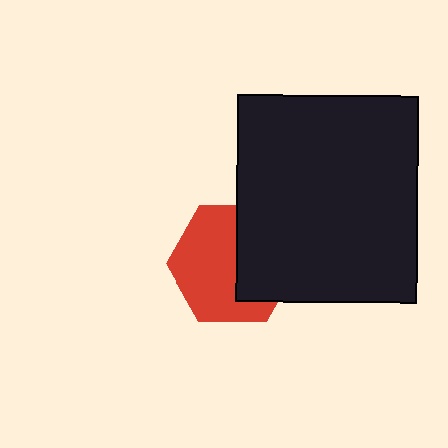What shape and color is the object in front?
The object in front is a black rectangle.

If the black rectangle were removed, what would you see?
You would see the complete red hexagon.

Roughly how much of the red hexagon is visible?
About half of it is visible (roughly 58%).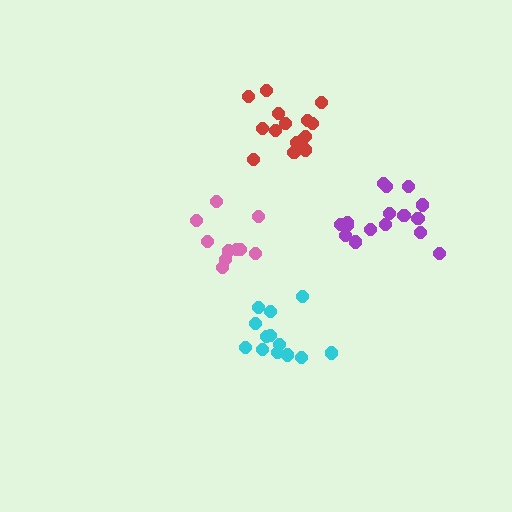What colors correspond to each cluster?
The clusters are colored: purple, cyan, pink, red.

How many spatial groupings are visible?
There are 4 spatial groupings.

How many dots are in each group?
Group 1: 16 dots, Group 2: 13 dots, Group 3: 10 dots, Group 4: 15 dots (54 total).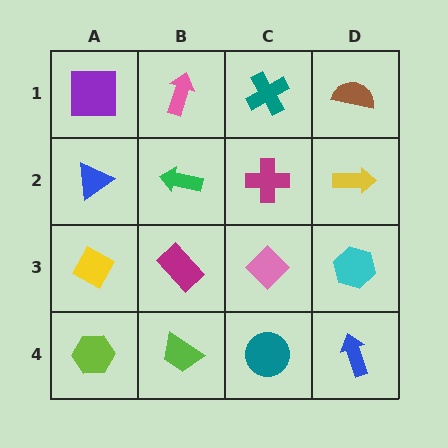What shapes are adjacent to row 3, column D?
A yellow arrow (row 2, column D), a blue arrow (row 4, column D), a pink diamond (row 3, column C).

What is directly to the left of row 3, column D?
A pink diamond.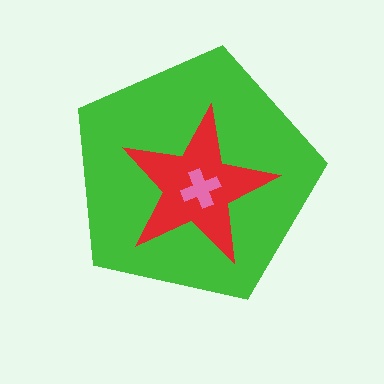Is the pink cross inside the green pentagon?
Yes.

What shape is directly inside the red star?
The pink cross.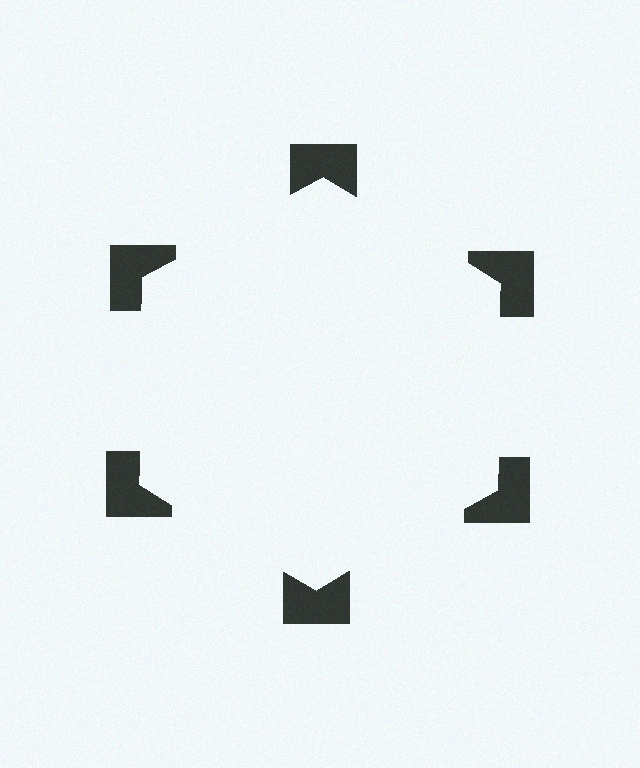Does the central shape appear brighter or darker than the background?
It typically appears slightly brighter than the background, even though no actual brightness change is drawn.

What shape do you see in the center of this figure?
An illusory hexagon — its edges are inferred from the aligned wedge cuts in the notched squares, not physically drawn.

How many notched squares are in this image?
There are 6 — one at each vertex of the illusory hexagon.